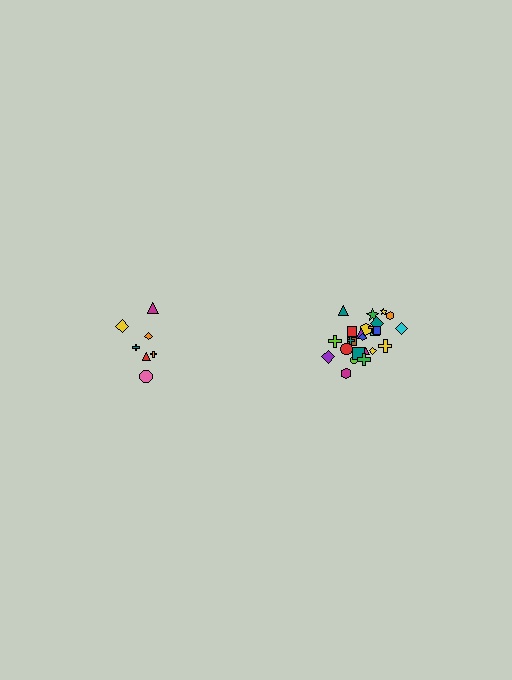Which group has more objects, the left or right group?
The right group.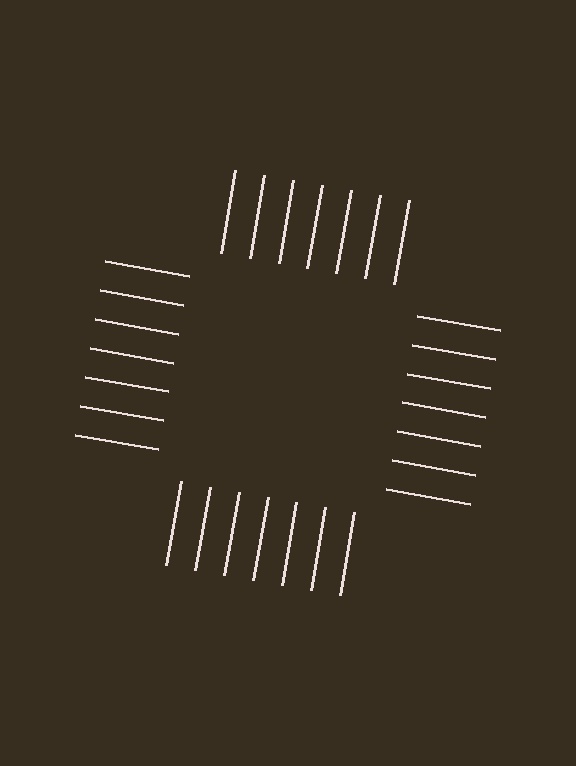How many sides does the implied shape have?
4 sides — the line-ends trace a square.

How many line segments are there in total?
28 — 7 along each of the 4 edges.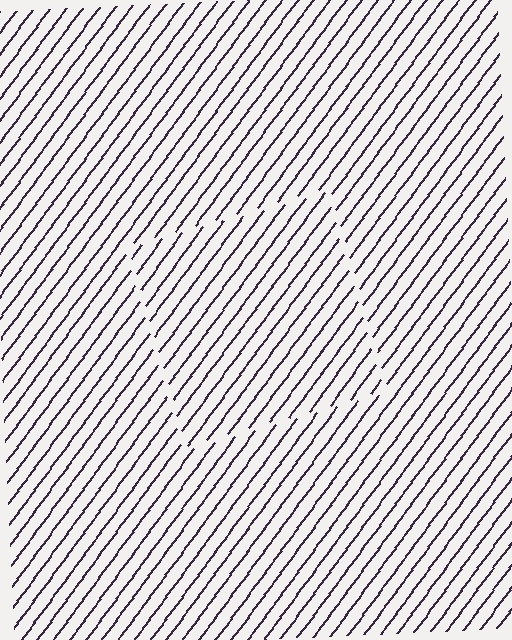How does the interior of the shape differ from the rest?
The interior of the shape contains the same grating, shifted by half a period — the contour is defined by the phase discontinuity where line-ends from the inner and outer gratings abut.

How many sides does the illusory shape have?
4 sides — the line-ends trace a square.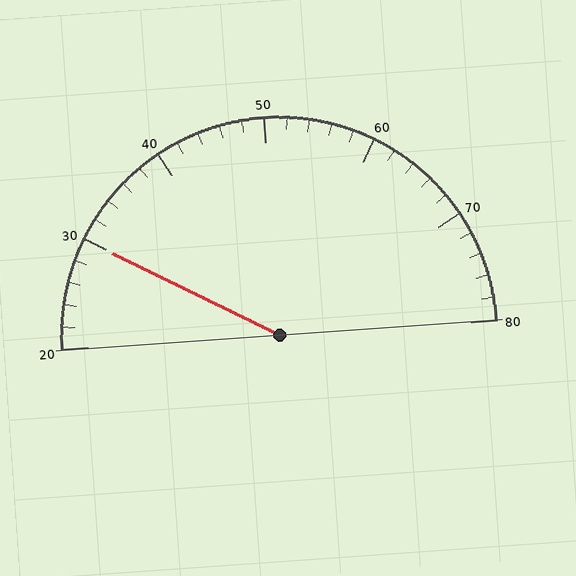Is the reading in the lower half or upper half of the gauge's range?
The reading is in the lower half of the range (20 to 80).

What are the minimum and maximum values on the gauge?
The gauge ranges from 20 to 80.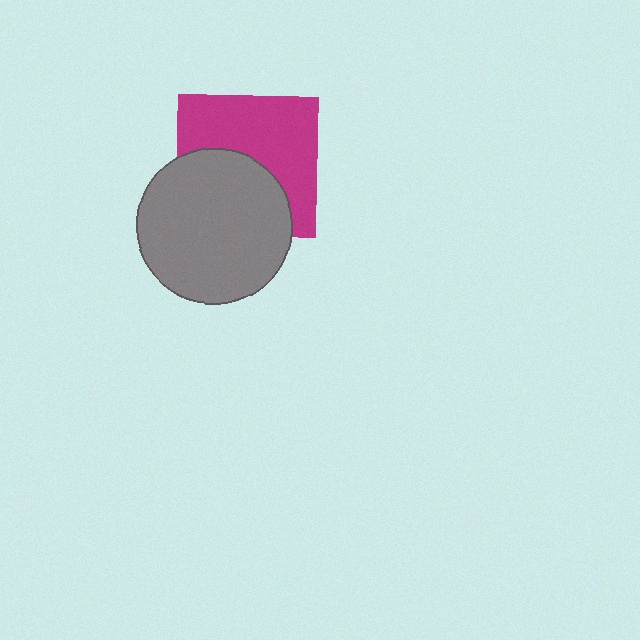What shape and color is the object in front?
The object in front is a gray circle.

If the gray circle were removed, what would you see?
You would see the complete magenta square.